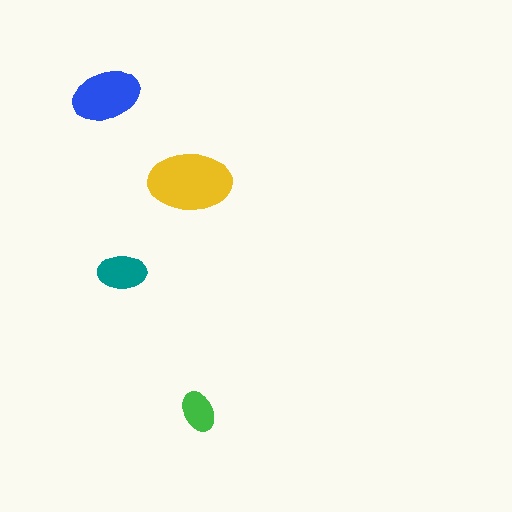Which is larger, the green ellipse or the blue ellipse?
The blue one.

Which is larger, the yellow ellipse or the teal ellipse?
The yellow one.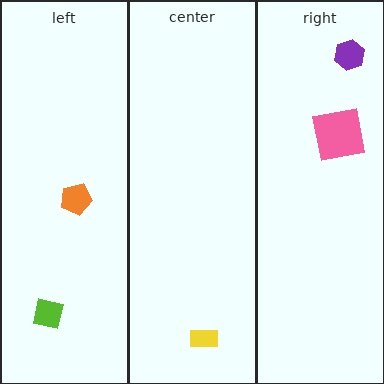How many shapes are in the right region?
2.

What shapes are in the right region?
The pink square, the purple hexagon.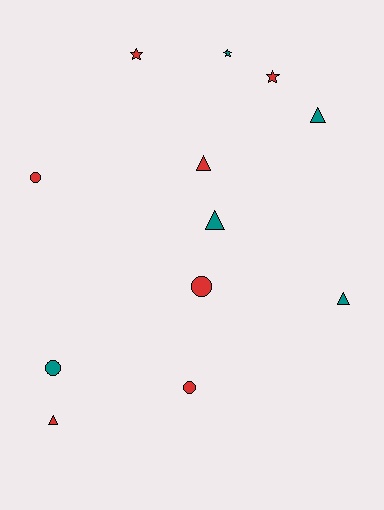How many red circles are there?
There are 3 red circles.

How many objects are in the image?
There are 12 objects.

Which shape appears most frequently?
Triangle, with 5 objects.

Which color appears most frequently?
Red, with 7 objects.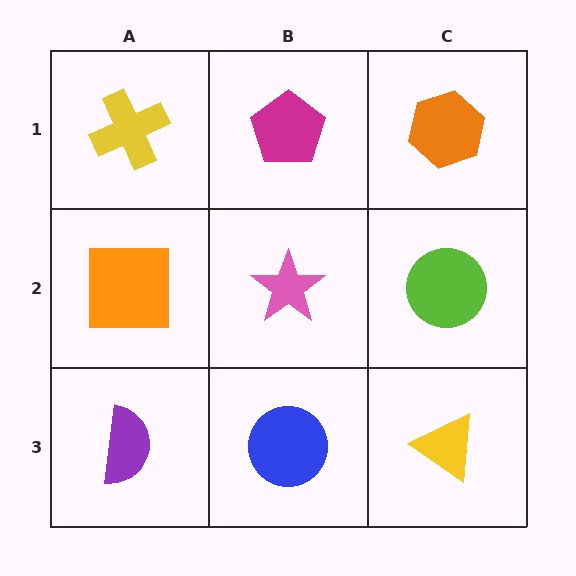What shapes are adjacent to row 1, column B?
A pink star (row 2, column B), a yellow cross (row 1, column A), an orange hexagon (row 1, column C).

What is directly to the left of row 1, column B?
A yellow cross.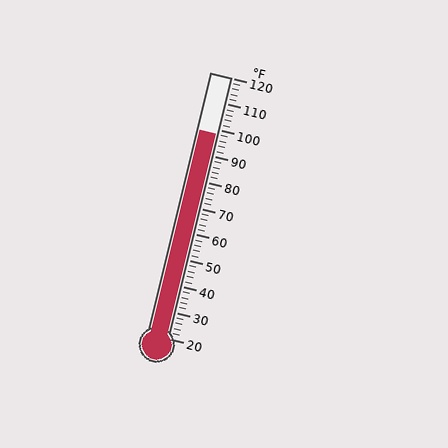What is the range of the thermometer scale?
The thermometer scale ranges from 20°F to 120°F.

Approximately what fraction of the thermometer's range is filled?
The thermometer is filled to approximately 80% of its range.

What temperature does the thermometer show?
The thermometer shows approximately 98°F.